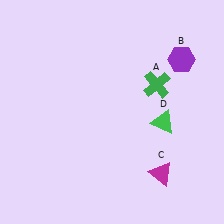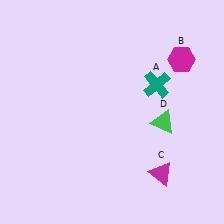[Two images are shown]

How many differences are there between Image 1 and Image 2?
There are 2 differences between the two images.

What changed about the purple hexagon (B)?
In Image 1, B is purple. In Image 2, it changed to magenta.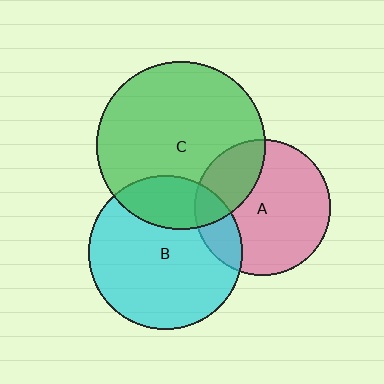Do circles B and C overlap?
Yes.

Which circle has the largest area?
Circle C (green).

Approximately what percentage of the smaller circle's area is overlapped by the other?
Approximately 25%.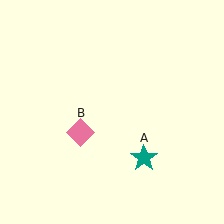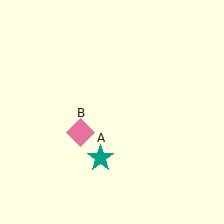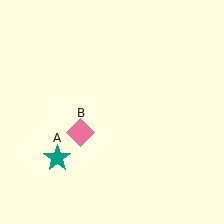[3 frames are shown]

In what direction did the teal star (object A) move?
The teal star (object A) moved left.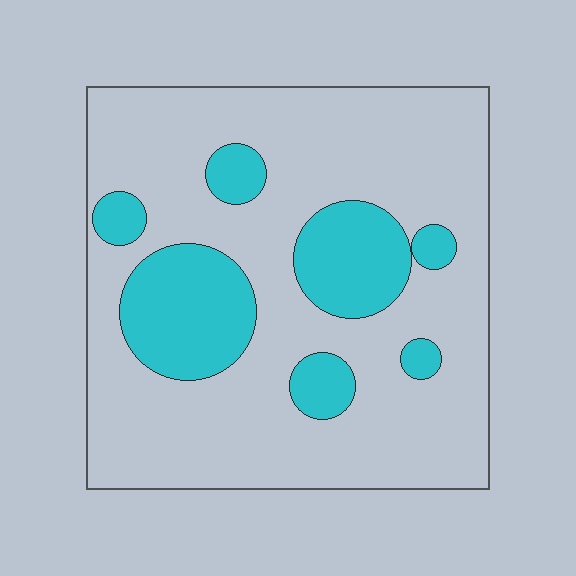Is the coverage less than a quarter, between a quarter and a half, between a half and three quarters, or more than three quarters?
Less than a quarter.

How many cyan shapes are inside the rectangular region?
7.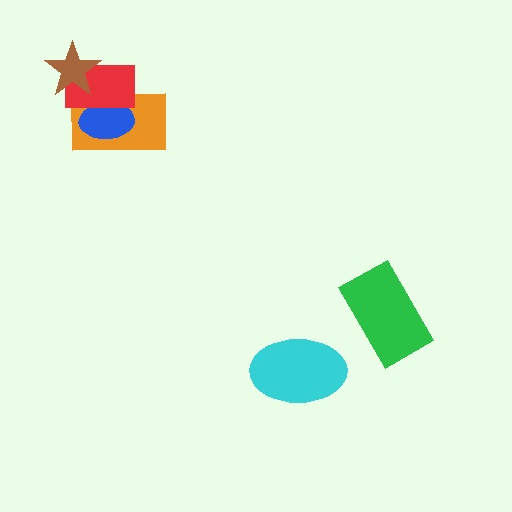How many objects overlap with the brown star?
1 object overlaps with the brown star.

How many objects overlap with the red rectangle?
3 objects overlap with the red rectangle.